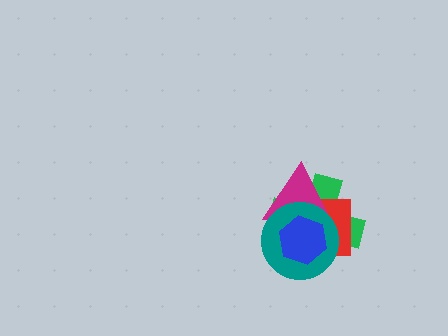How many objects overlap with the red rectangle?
4 objects overlap with the red rectangle.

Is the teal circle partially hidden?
Yes, it is partially covered by another shape.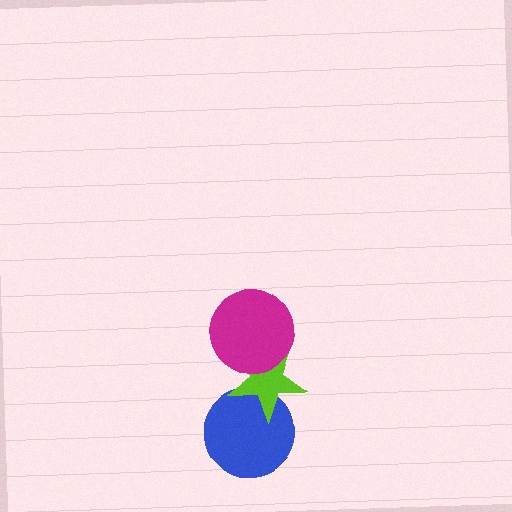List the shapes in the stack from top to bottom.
From top to bottom: the magenta circle, the lime star, the blue circle.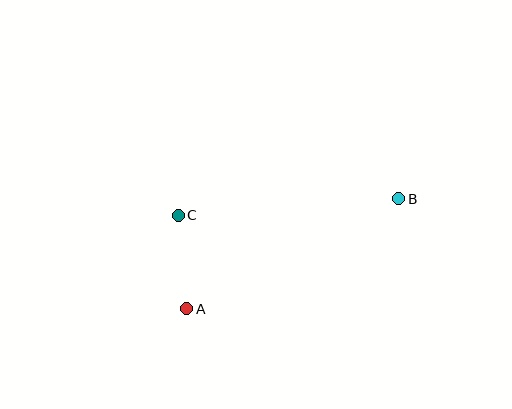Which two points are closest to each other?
Points A and C are closest to each other.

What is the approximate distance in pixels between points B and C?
The distance between B and C is approximately 221 pixels.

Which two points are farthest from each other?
Points A and B are farthest from each other.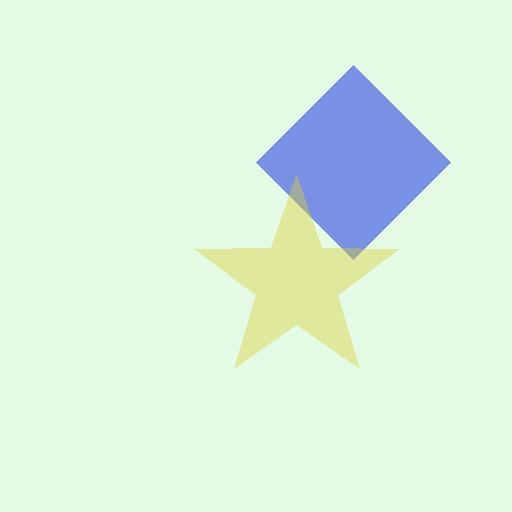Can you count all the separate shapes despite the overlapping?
Yes, there are 2 separate shapes.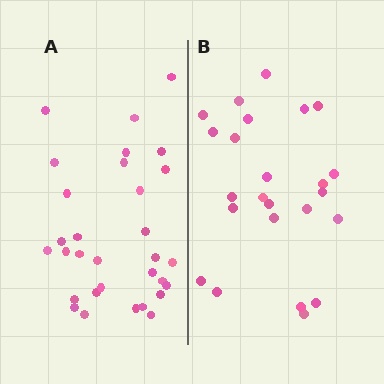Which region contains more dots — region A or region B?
Region A (the left region) has more dots.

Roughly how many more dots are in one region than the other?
Region A has roughly 8 or so more dots than region B.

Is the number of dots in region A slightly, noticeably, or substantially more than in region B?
Region A has noticeably more, but not dramatically so. The ratio is roughly 1.3 to 1.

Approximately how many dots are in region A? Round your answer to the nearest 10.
About 30 dots. (The exact count is 31, which rounds to 30.)